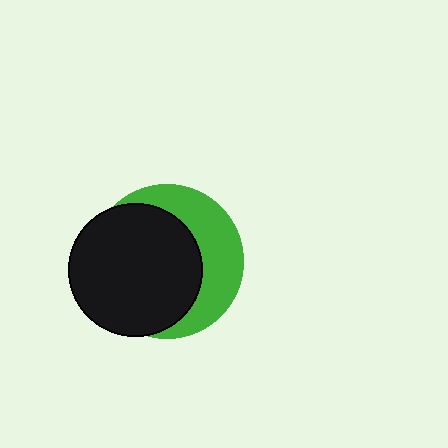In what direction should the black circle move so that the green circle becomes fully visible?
The black circle should move left. That is the shortest direction to clear the overlap and leave the green circle fully visible.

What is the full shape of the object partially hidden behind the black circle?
The partially hidden object is a green circle.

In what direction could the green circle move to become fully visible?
The green circle could move right. That would shift it out from behind the black circle entirely.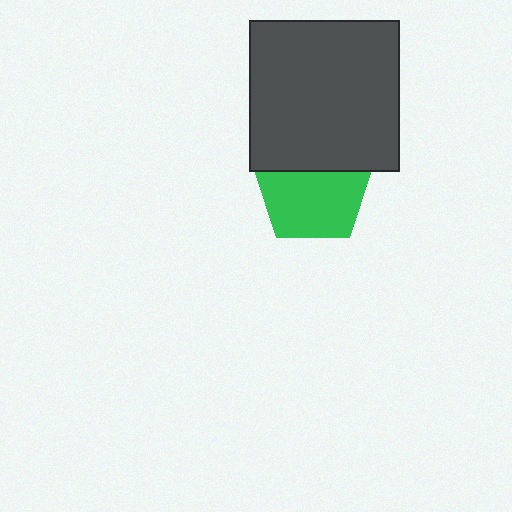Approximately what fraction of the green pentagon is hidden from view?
Roughly 33% of the green pentagon is hidden behind the dark gray square.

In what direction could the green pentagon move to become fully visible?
The green pentagon could move down. That would shift it out from behind the dark gray square entirely.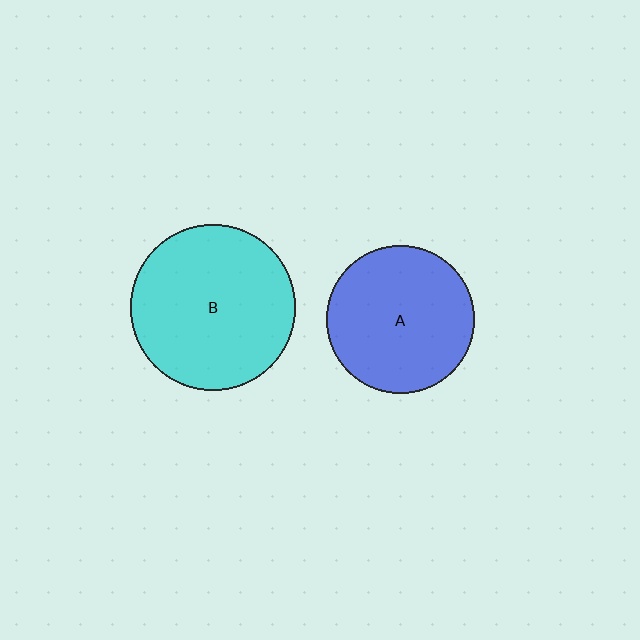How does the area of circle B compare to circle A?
Approximately 1.3 times.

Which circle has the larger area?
Circle B (cyan).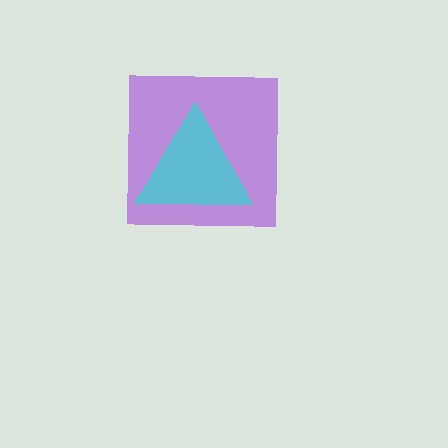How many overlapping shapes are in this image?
There are 2 overlapping shapes in the image.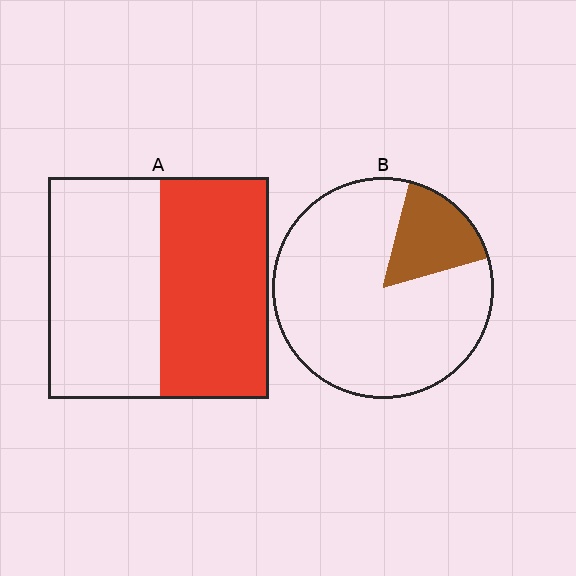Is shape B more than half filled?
No.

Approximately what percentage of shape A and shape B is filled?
A is approximately 50% and B is approximately 15%.